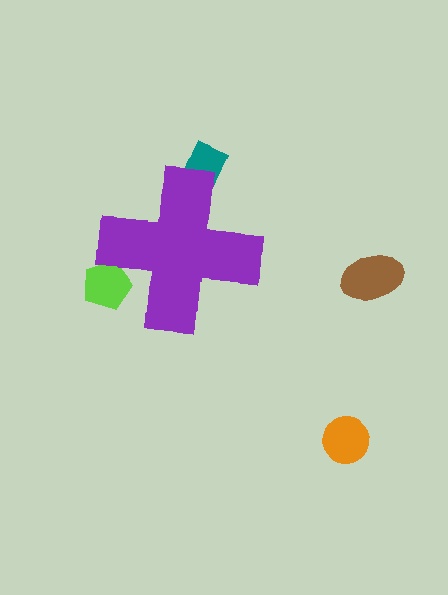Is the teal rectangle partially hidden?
Yes, the teal rectangle is partially hidden behind the purple cross.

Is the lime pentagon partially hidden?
Yes, the lime pentagon is partially hidden behind the purple cross.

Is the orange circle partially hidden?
No, the orange circle is fully visible.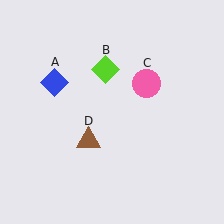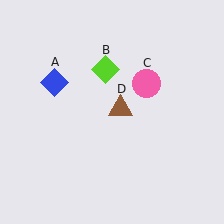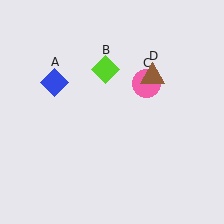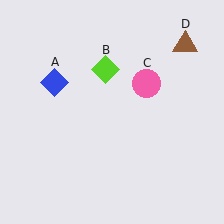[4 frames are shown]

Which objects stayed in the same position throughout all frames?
Blue diamond (object A) and lime diamond (object B) and pink circle (object C) remained stationary.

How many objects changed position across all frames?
1 object changed position: brown triangle (object D).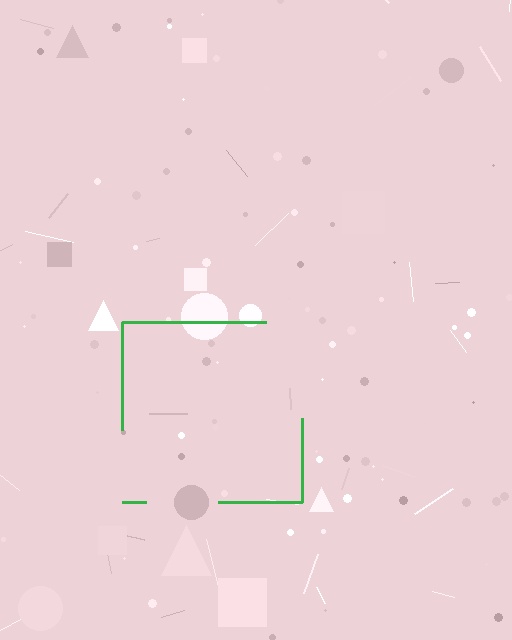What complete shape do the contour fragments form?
The contour fragments form a square.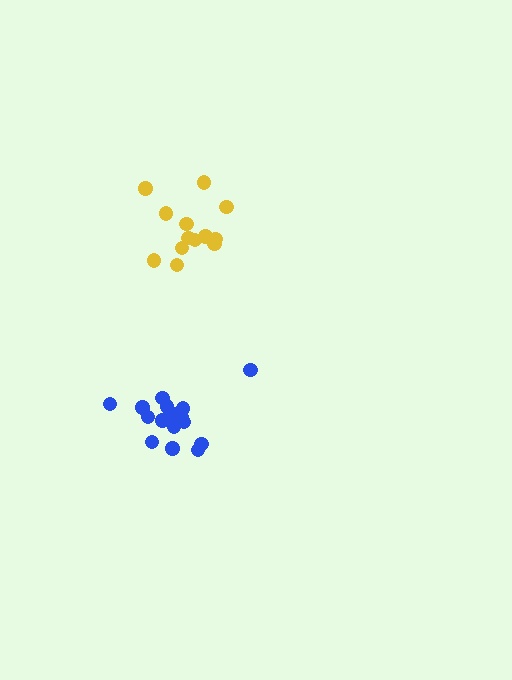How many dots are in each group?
Group 1: 13 dots, Group 2: 16 dots (29 total).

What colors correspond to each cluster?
The clusters are colored: yellow, blue.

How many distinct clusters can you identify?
There are 2 distinct clusters.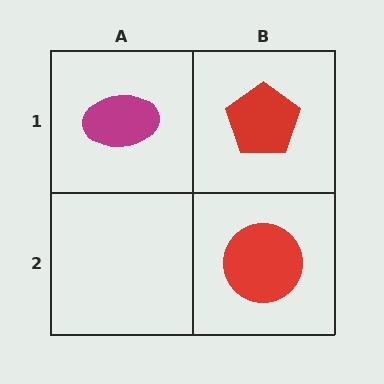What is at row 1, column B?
A red pentagon.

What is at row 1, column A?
A magenta ellipse.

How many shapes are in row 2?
1 shape.